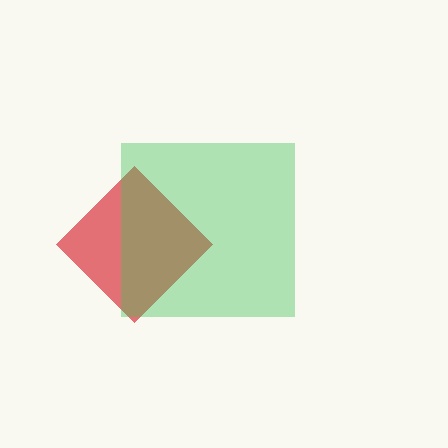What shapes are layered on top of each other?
The layered shapes are: a red diamond, a green square.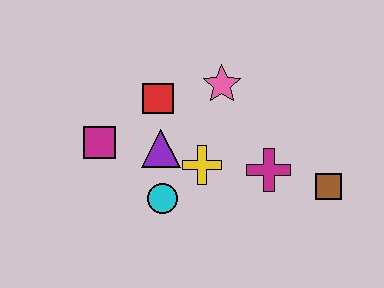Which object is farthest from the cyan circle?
The brown square is farthest from the cyan circle.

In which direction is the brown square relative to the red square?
The brown square is to the right of the red square.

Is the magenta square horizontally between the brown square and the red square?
No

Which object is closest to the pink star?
The red square is closest to the pink star.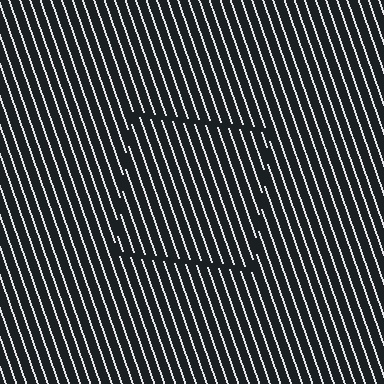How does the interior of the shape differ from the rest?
The interior of the shape contains the same grating, shifted by half a period — the contour is defined by the phase discontinuity where line-ends from the inner and outer gratings abut.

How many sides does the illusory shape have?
4 sides — the line-ends trace a square.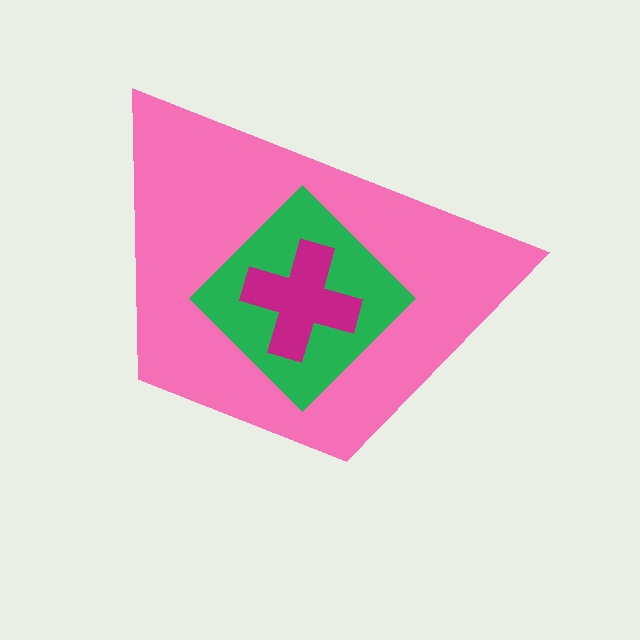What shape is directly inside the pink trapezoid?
The green diamond.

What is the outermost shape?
The pink trapezoid.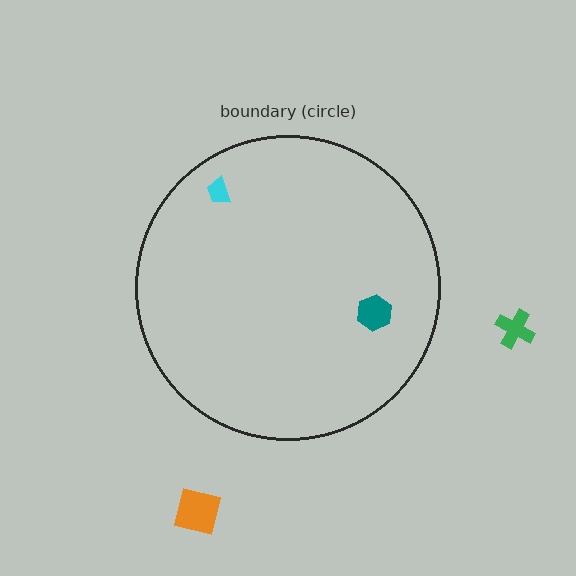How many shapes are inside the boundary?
2 inside, 2 outside.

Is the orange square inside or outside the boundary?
Outside.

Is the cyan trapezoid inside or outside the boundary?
Inside.